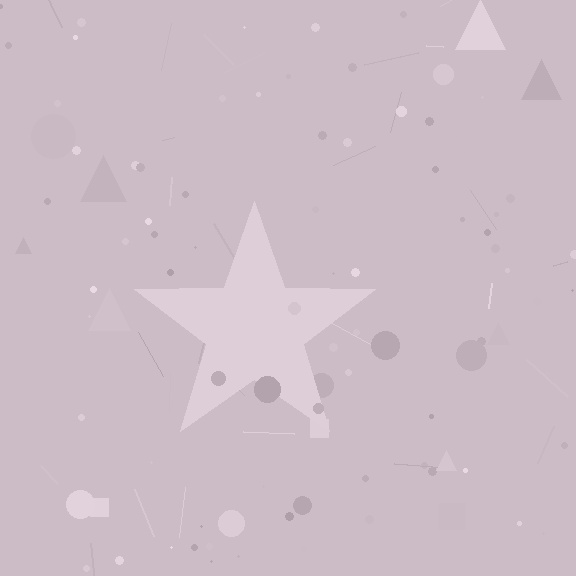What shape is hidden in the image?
A star is hidden in the image.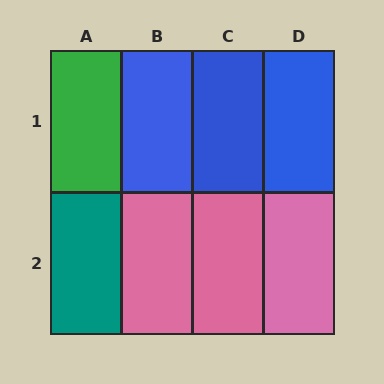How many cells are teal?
1 cell is teal.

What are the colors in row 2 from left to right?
Teal, pink, pink, pink.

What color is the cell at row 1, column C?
Blue.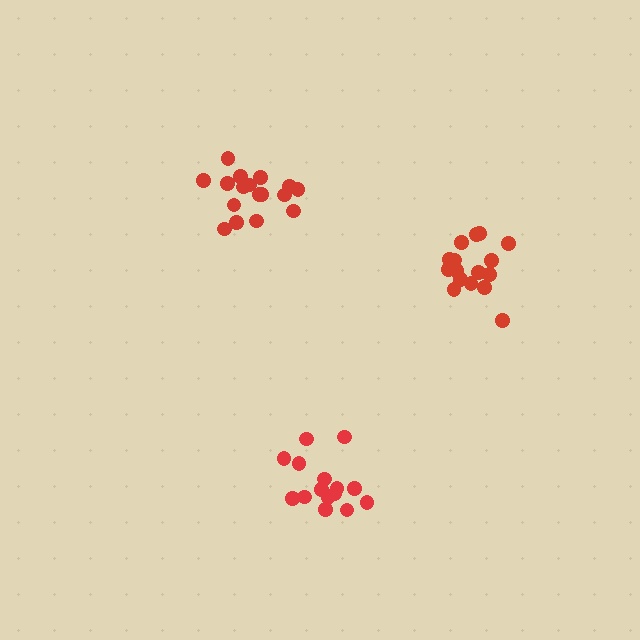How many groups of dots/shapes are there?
There are 3 groups.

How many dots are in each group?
Group 1: 17 dots, Group 2: 15 dots, Group 3: 16 dots (48 total).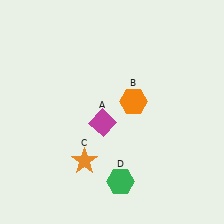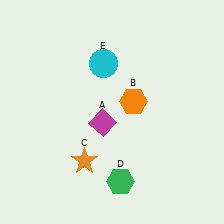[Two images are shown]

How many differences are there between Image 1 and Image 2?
There is 1 difference between the two images.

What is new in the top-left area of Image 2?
A cyan circle (E) was added in the top-left area of Image 2.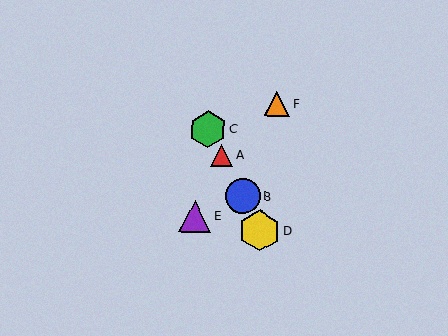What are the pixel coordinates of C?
Object C is at (208, 129).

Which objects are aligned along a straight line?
Objects A, B, C, D are aligned along a straight line.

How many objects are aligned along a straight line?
4 objects (A, B, C, D) are aligned along a straight line.